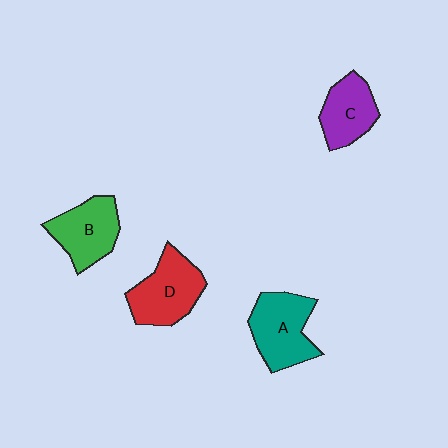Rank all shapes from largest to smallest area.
From largest to smallest: A (teal), D (red), B (green), C (purple).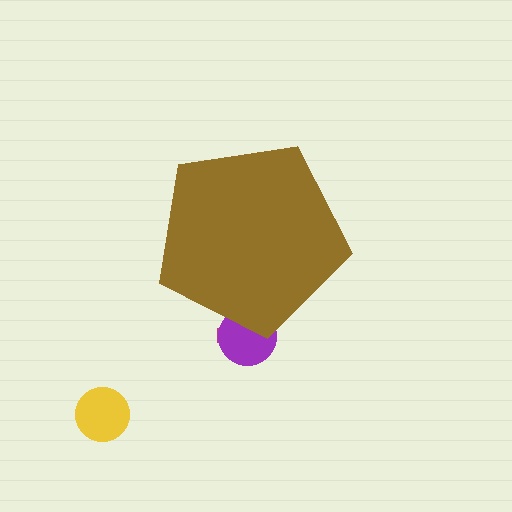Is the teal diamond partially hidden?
Yes, the teal diamond is partially hidden behind the brown pentagon.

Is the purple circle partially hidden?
Yes, the purple circle is partially hidden behind the brown pentagon.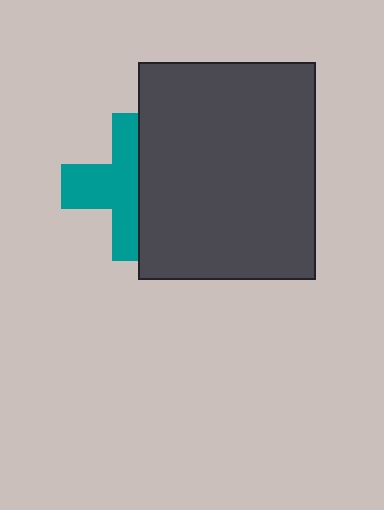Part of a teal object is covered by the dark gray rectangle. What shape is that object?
It is a cross.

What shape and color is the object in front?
The object in front is a dark gray rectangle.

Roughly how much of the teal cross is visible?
About half of it is visible (roughly 53%).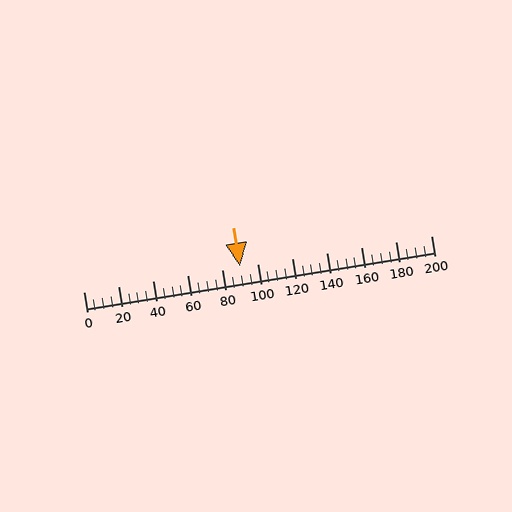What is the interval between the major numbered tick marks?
The major tick marks are spaced 20 units apart.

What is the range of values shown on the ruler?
The ruler shows values from 0 to 200.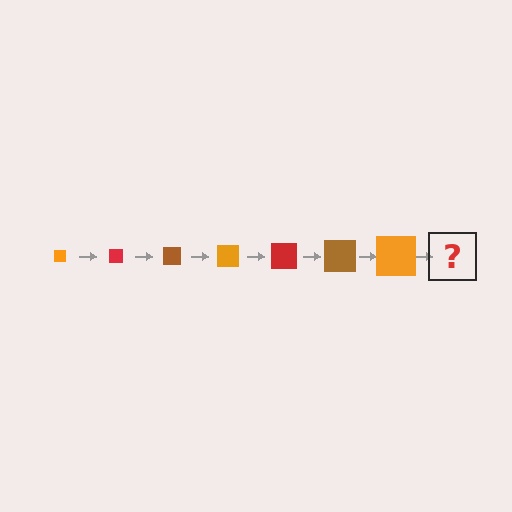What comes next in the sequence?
The next element should be a red square, larger than the previous one.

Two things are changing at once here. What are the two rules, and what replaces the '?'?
The two rules are that the square grows larger each step and the color cycles through orange, red, and brown. The '?' should be a red square, larger than the previous one.